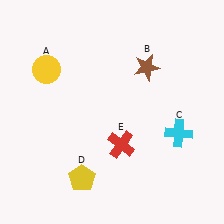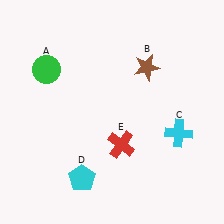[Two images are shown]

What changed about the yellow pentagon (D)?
In Image 1, D is yellow. In Image 2, it changed to cyan.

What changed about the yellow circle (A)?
In Image 1, A is yellow. In Image 2, it changed to green.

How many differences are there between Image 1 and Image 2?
There are 2 differences between the two images.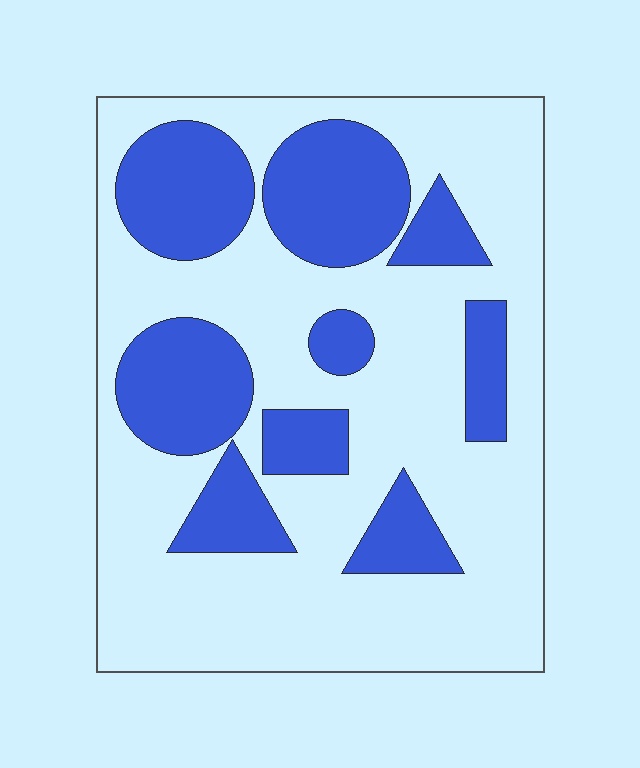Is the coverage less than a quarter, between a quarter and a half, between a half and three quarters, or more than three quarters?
Between a quarter and a half.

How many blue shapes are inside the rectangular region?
9.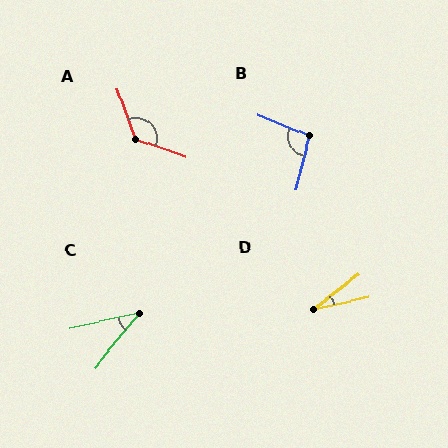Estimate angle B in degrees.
Approximately 97 degrees.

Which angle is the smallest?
D, at approximately 25 degrees.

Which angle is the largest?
A, at approximately 129 degrees.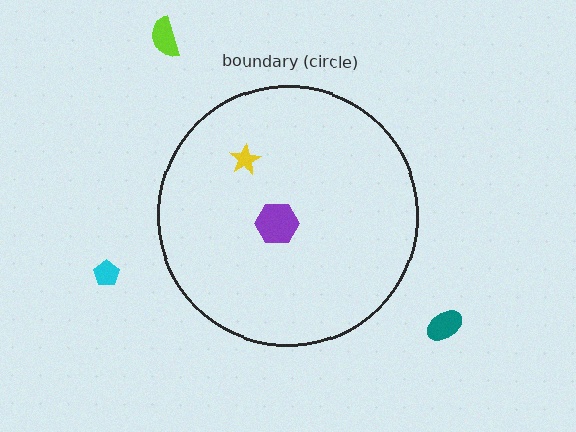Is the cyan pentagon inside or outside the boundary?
Outside.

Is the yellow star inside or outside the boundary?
Inside.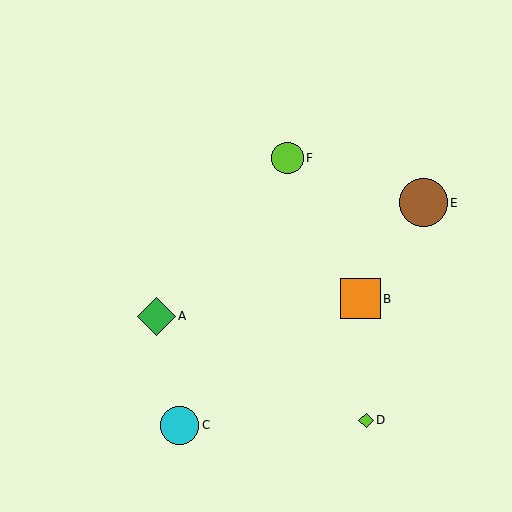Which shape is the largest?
The brown circle (labeled E) is the largest.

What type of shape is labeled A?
Shape A is a green diamond.